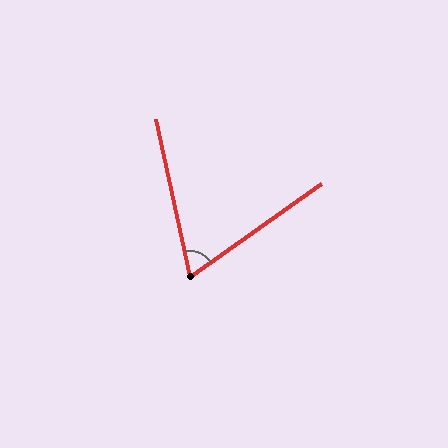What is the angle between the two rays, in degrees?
Approximately 67 degrees.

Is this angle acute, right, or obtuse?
It is acute.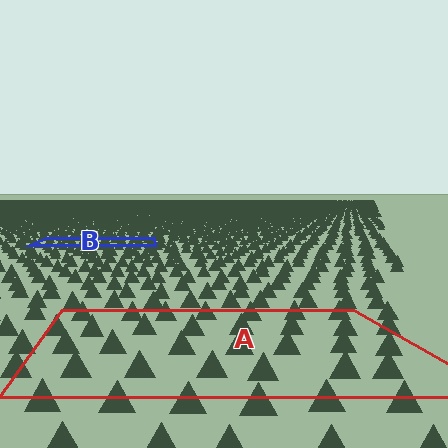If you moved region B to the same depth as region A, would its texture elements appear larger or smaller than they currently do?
They would appear larger. At a closer depth, the same texture elements are projected at a bigger on-screen size.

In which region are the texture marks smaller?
The texture marks are smaller in region B, because it is farther away.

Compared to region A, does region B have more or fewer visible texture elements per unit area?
Region B has more texture elements per unit area — they are packed more densely because it is farther away.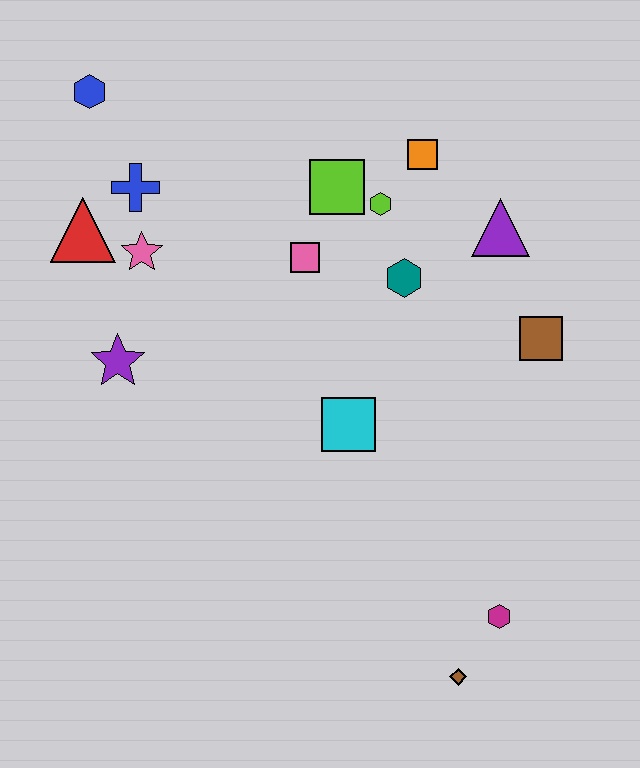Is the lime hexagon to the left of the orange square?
Yes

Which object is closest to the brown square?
The purple triangle is closest to the brown square.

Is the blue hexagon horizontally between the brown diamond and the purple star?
No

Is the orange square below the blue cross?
No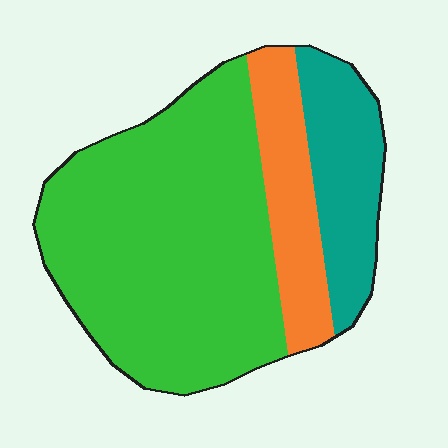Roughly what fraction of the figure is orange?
Orange covers about 15% of the figure.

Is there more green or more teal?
Green.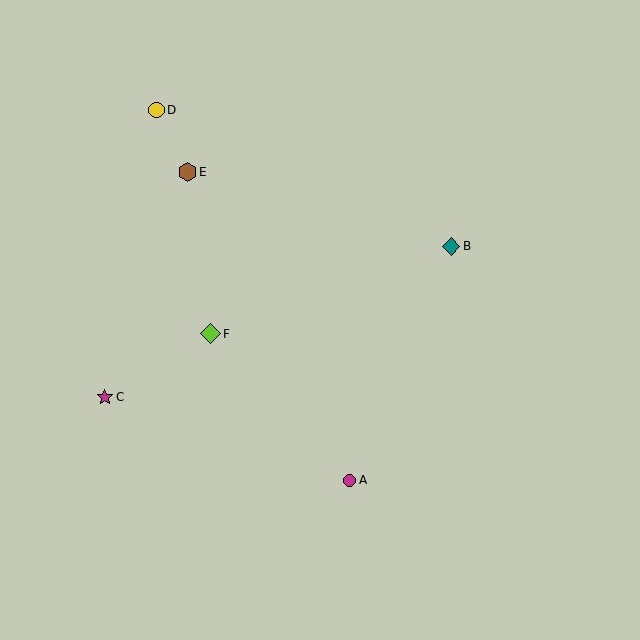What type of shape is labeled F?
Shape F is a lime diamond.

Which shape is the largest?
The lime diamond (labeled F) is the largest.